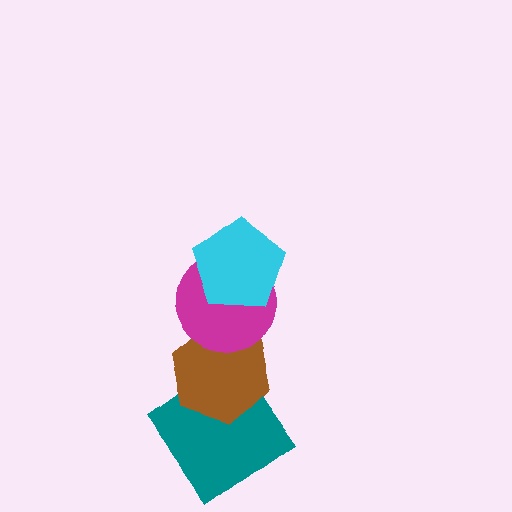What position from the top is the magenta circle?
The magenta circle is 2nd from the top.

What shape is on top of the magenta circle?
The cyan pentagon is on top of the magenta circle.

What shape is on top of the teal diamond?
The brown hexagon is on top of the teal diamond.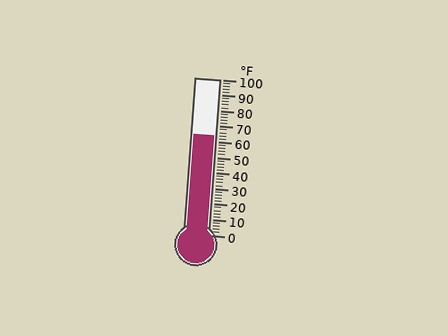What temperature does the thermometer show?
The thermometer shows approximately 64°F.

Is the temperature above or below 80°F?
The temperature is below 80°F.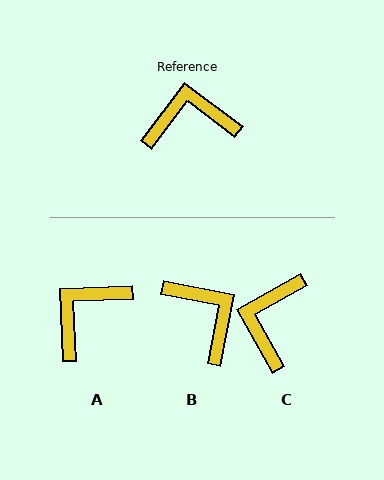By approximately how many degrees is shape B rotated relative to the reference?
Approximately 64 degrees clockwise.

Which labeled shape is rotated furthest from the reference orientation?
C, about 66 degrees away.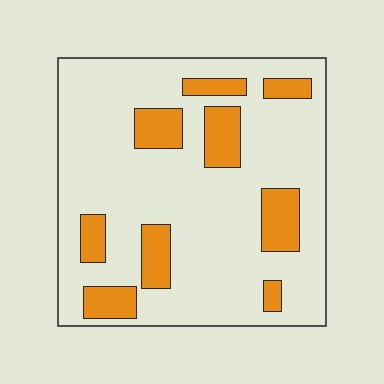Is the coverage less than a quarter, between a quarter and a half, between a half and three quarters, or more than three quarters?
Less than a quarter.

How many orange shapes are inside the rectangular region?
9.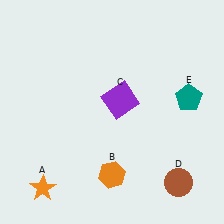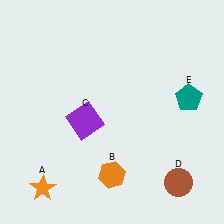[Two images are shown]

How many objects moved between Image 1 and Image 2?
1 object moved between the two images.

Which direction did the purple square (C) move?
The purple square (C) moved left.